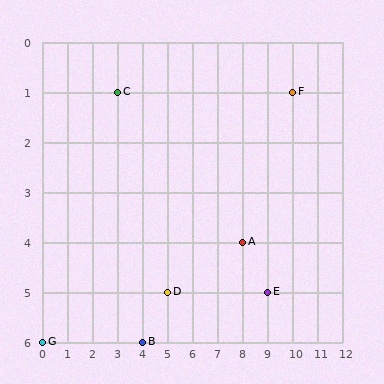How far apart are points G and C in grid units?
Points G and C are 3 columns and 5 rows apart (about 5.8 grid units diagonally).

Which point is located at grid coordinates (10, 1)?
Point F is at (10, 1).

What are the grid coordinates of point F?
Point F is at grid coordinates (10, 1).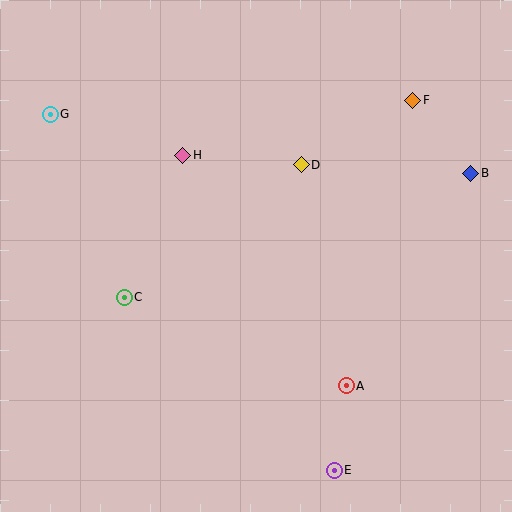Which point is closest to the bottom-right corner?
Point E is closest to the bottom-right corner.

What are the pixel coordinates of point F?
Point F is at (413, 100).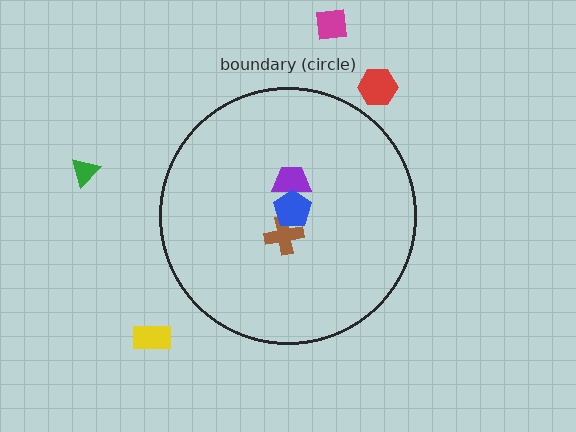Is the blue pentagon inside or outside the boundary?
Inside.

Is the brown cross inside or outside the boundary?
Inside.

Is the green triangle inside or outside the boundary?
Outside.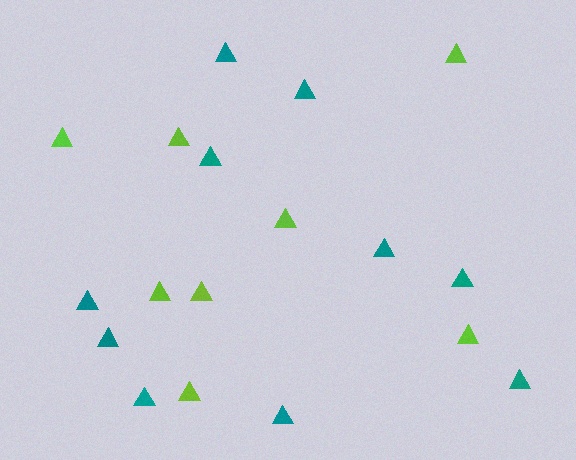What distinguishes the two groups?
There are 2 groups: one group of lime triangles (8) and one group of teal triangles (10).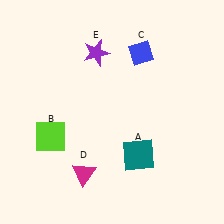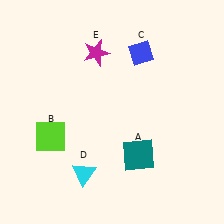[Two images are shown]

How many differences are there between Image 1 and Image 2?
There are 2 differences between the two images.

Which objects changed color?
D changed from magenta to cyan. E changed from purple to magenta.